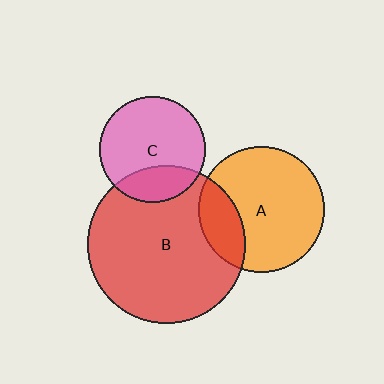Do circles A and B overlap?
Yes.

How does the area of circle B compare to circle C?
Approximately 2.2 times.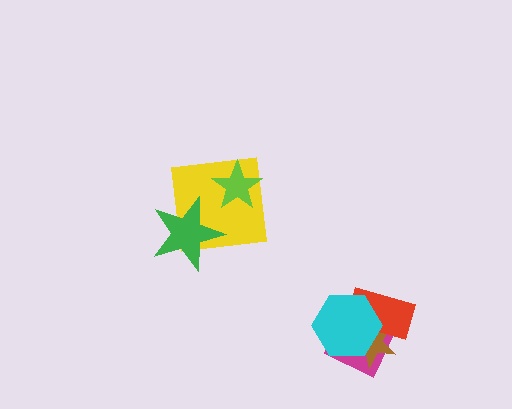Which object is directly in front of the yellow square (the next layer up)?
The lime star is directly in front of the yellow square.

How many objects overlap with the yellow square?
2 objects overlap with the yellow square.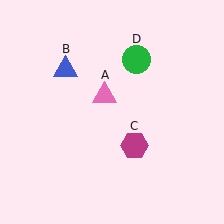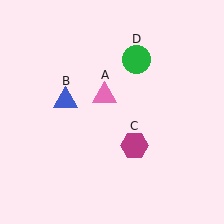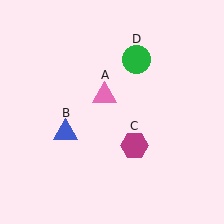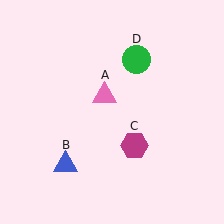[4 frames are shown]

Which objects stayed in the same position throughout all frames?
Pink triangle (object A) and magenta hexagon (object C) and green circle (object D) remained stationary.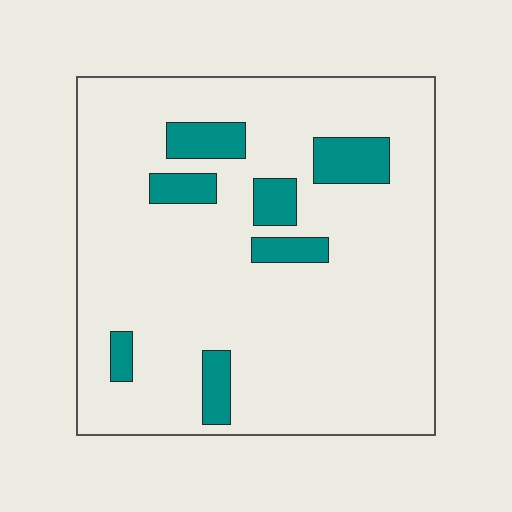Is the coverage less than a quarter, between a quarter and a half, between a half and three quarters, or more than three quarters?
Less than a quarter.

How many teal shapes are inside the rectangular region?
7.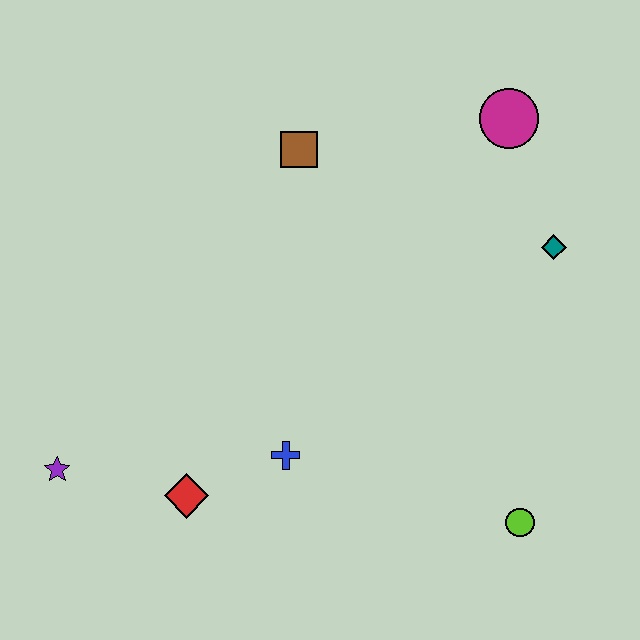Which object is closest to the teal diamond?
The magenta circle is closest to the teal diamond.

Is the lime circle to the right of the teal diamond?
No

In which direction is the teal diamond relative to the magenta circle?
The teal diamond is below the magenta circle.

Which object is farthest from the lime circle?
The purple star is farthest from the lime circle.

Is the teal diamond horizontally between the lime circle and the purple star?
No